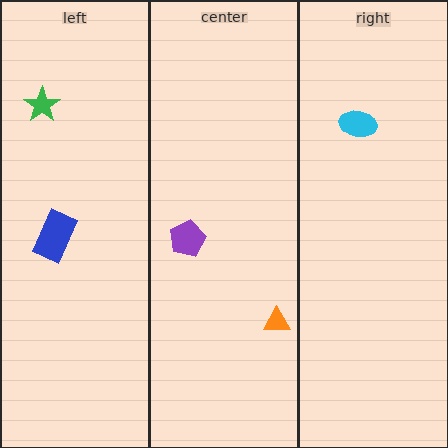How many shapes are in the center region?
2.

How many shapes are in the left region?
2.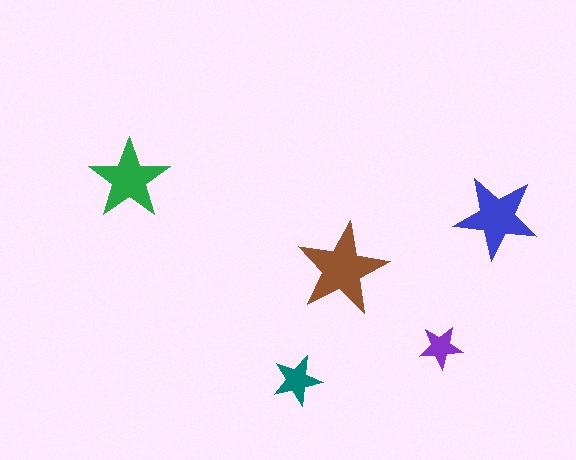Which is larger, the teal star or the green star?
The green one.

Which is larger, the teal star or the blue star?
The blue one.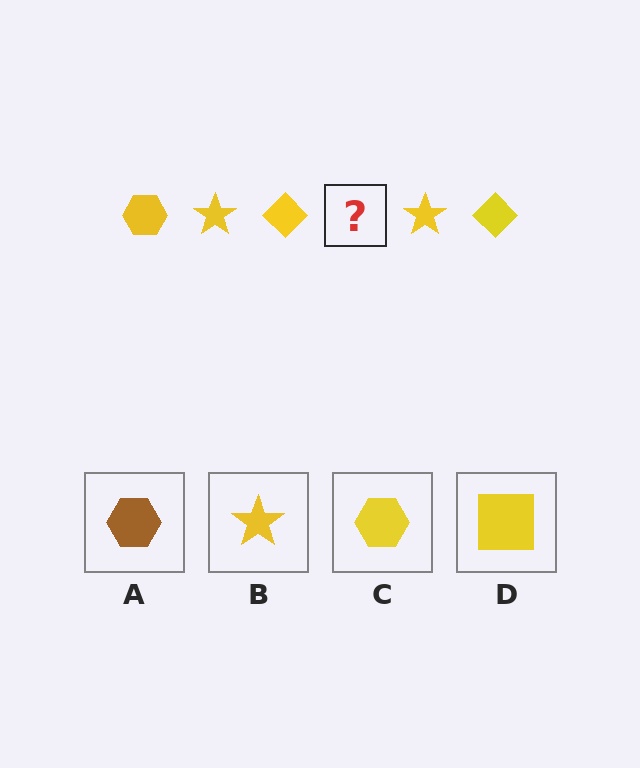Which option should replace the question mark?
Option C.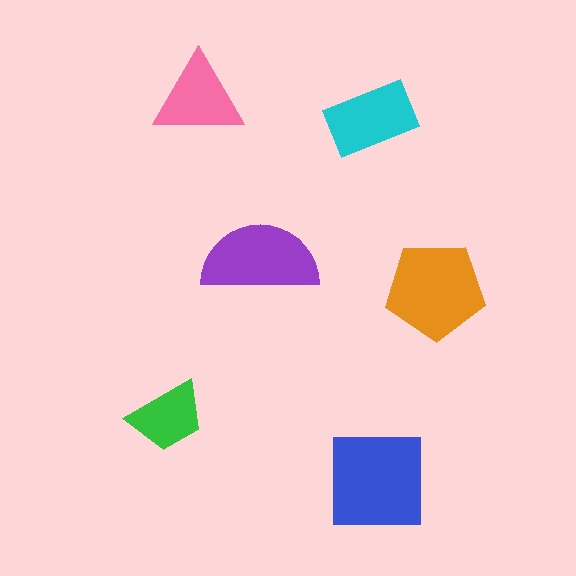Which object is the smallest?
The green trapezoid.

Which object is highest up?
The pink triangle is topmost.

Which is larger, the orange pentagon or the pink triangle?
The orange pentagon.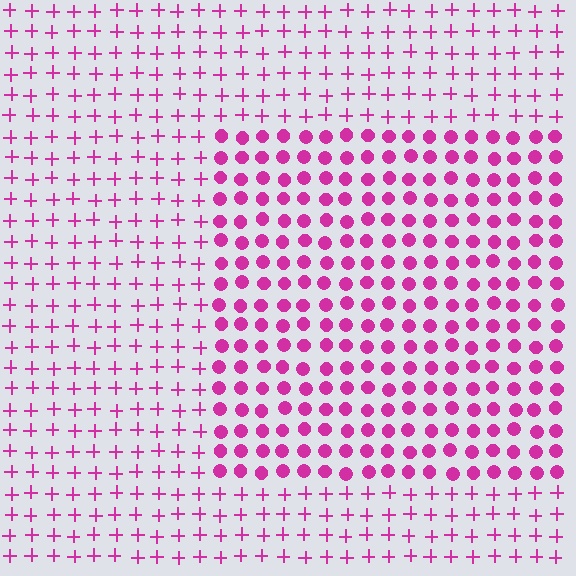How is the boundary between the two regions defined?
The boundary is defined by a change in element shape: circles inside vs. plus signs outside. All elements share the same color and spacing.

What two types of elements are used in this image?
The image uses circles inside the rectangle region and plus signs outside it.